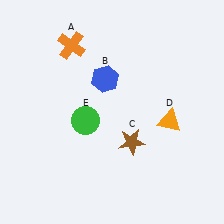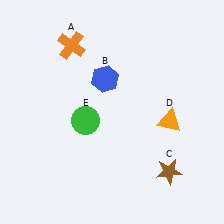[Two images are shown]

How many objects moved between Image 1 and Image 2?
1 object moved between the two images.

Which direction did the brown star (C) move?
The brown star (C) moved right.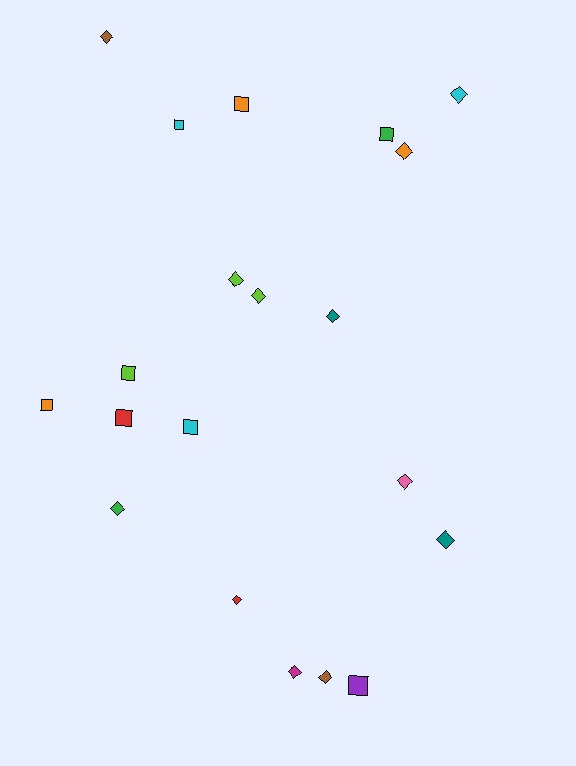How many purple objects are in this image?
There is 1 purple object.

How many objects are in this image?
There are 20 objects.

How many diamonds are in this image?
There are 12 diamonds.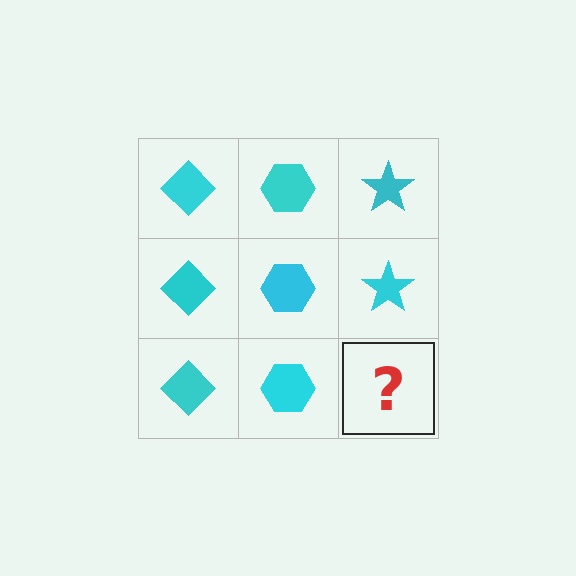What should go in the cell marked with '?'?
The missing cell should contain a cyan star.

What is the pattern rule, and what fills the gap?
The rule is that each column has a consistent shape. The gap should be filled with a cyan star.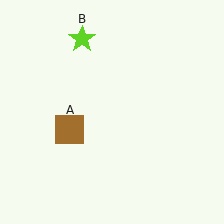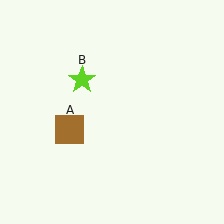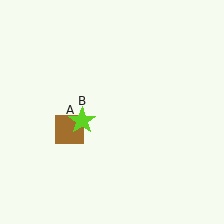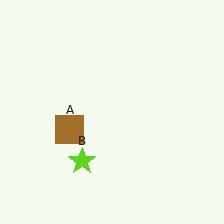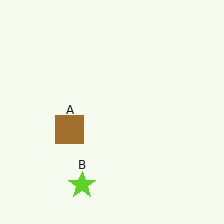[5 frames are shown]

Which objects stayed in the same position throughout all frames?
Brown square (object A) remained stationary.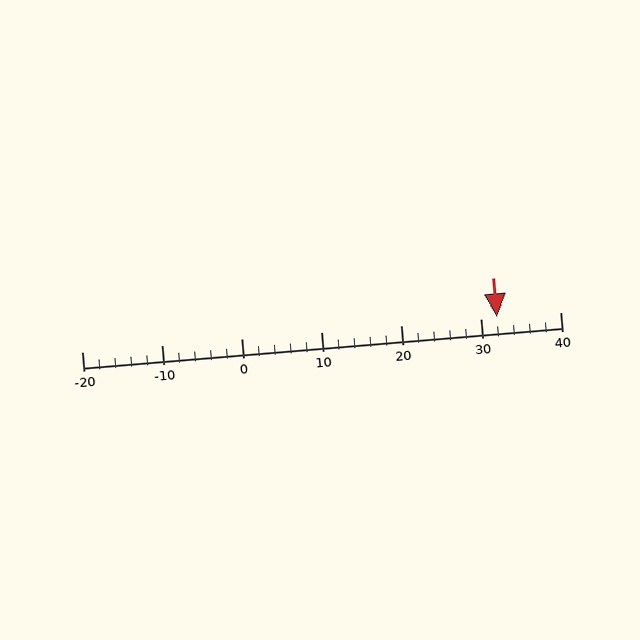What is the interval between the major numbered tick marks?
The major tick marks are spaced 10 units apart.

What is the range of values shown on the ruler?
The ruler shows values from -20 to 40.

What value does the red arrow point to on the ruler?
The red arrow points to approximately 32.